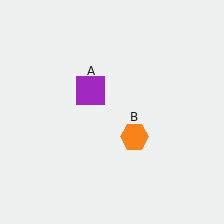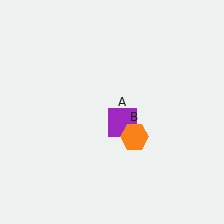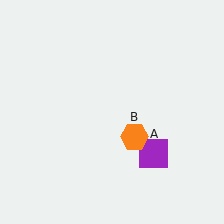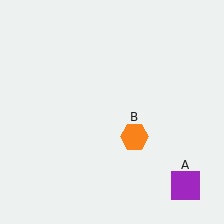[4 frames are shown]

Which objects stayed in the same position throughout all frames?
Orange hexagon (object B) remained stationary.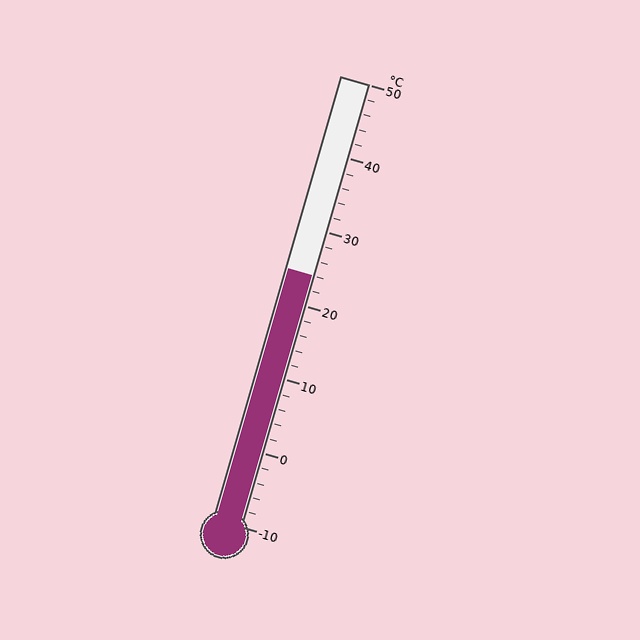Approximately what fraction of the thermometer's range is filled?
The thermometer is filled to approximately 55% of its range.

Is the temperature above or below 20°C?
The temperature is above 20°C.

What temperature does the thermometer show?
The thermometer shows approximately 24°C.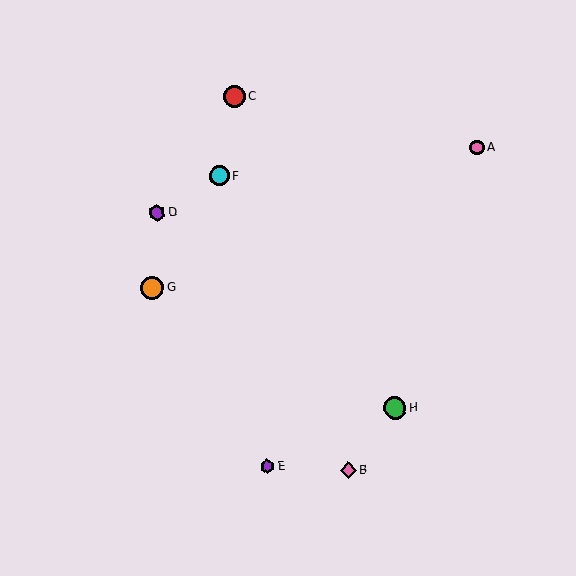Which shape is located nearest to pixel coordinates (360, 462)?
The pink diamond (labeled B) at (348, 470) is nearest to that location.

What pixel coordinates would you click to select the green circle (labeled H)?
Click at (395, 408) to select the green circle H.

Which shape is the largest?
The orange circle (labeled G) is the largest.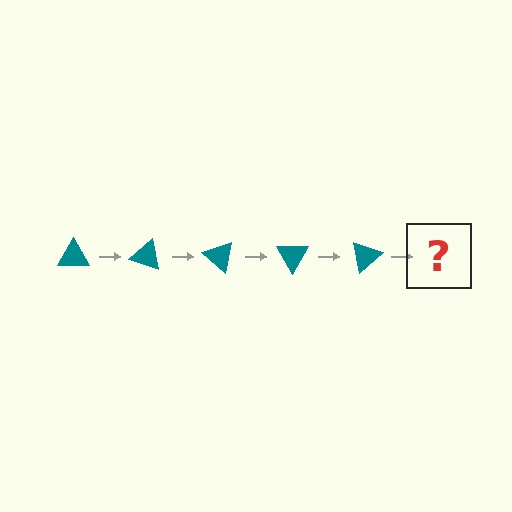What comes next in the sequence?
The next element should be a teal triangle rotated 100 degrees.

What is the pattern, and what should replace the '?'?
The pattern is that the triangle rotates 20 degrees each step. The '?' should be a teal triangle rotated 100 degrees.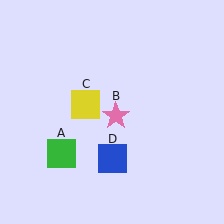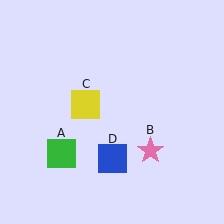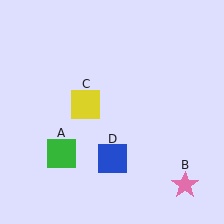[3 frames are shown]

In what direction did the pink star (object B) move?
The pink star (object B) moved down and to the right.